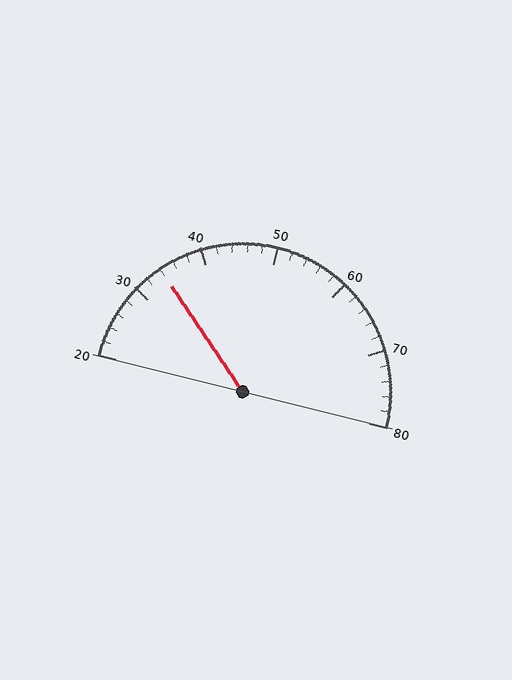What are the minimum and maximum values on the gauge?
The gauge ranges from 20 to 80.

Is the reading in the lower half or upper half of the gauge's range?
The reading is in the lower half of the range (20 to 80).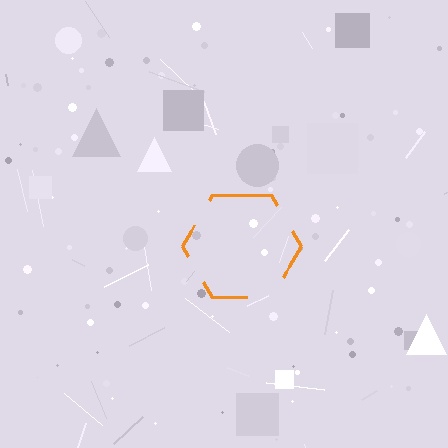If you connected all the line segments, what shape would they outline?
They would outline a hexagon.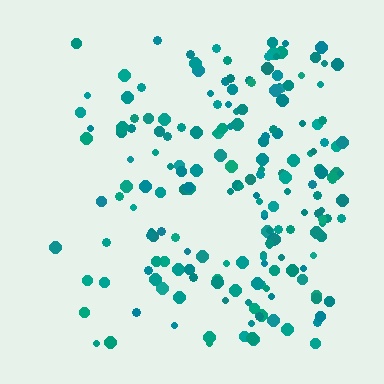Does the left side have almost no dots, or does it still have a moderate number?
Still a moderate number, just noticeably fewer than the right.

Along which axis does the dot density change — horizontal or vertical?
Horizontal.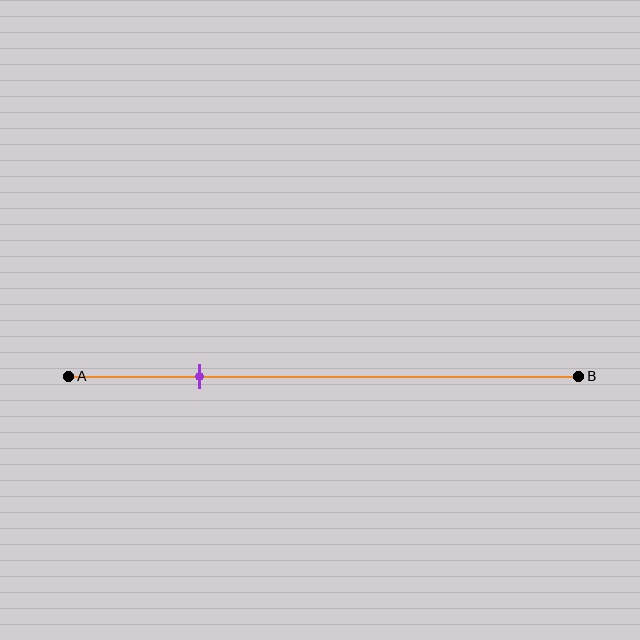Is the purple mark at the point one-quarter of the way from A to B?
Yes, the mark is approximately at the one-quarter point.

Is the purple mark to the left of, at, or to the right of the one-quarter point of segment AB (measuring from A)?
The purple mark is approximately at the one-quarter point of segment AB.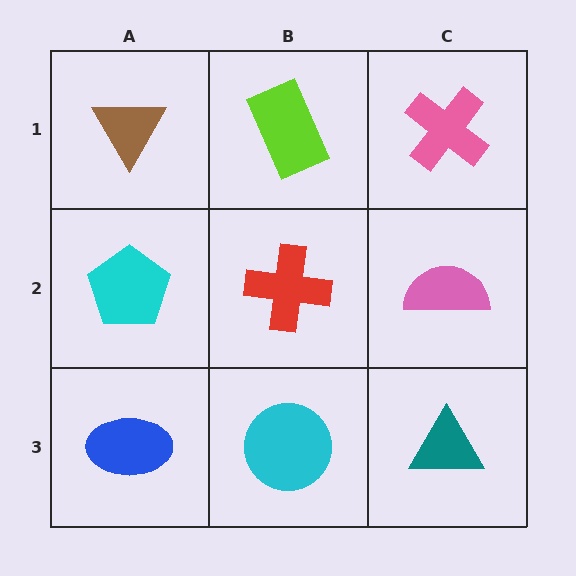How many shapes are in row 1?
3 shapes.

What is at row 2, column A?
A cyan pentagon.